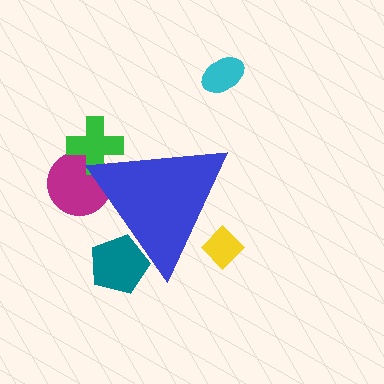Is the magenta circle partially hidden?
Yes, the magenta circle is partially hidden behind the blue triangle.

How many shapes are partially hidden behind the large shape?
5 shapes are partially hidden.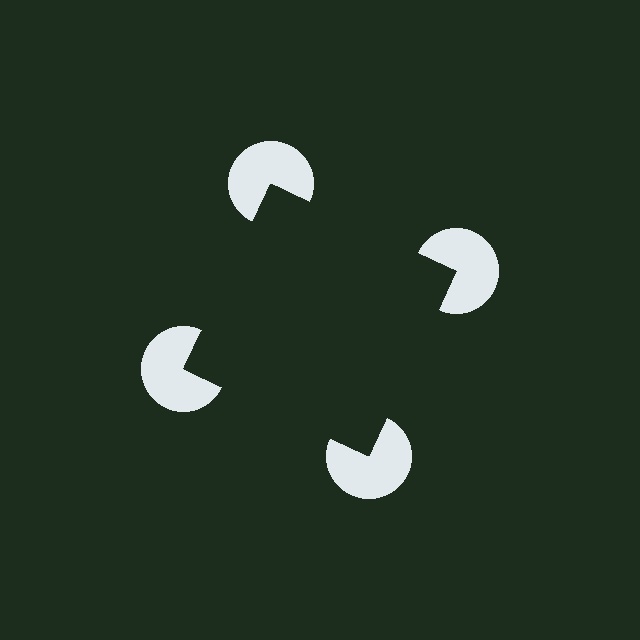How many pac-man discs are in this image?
There are 4 — one at each vertex of the illusory square.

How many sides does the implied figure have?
4 sides.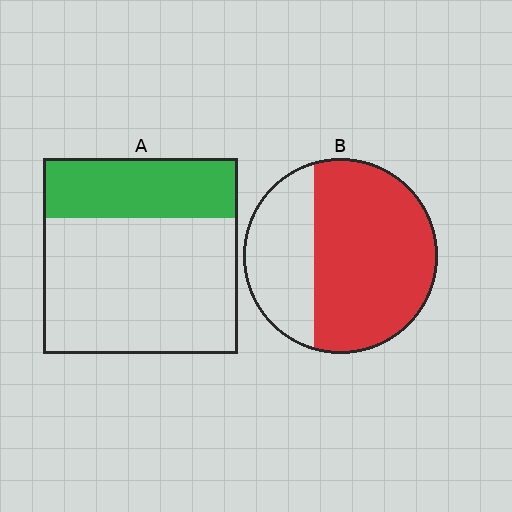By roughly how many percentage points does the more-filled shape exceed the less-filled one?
By roughly 35 percentage points (B over A).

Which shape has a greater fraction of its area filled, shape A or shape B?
Shape B.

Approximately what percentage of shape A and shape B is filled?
A is approximately 30% and B is approximately 65%.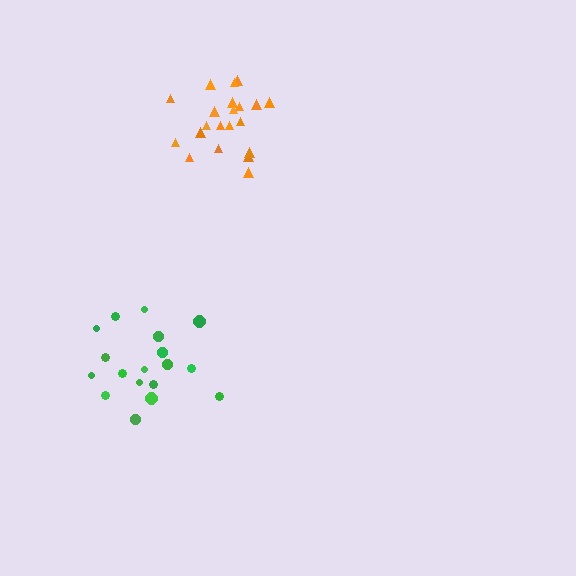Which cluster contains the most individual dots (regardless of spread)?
Orange (21).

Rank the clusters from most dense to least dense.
orange, green.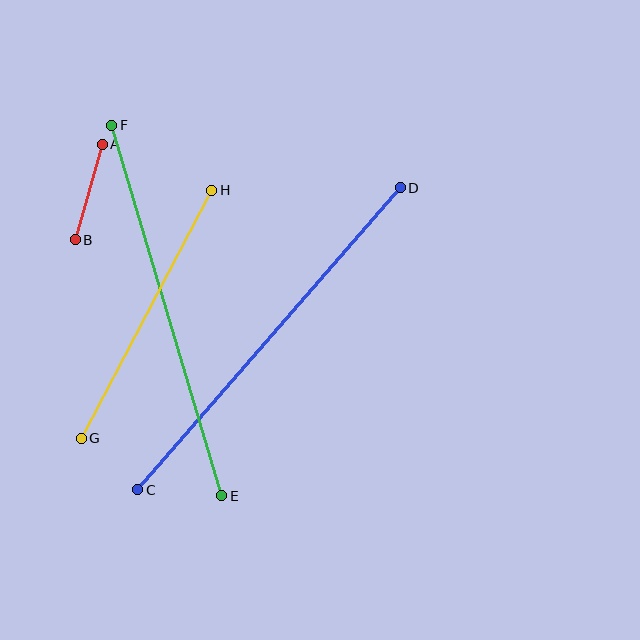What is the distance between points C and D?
The distance is approximately 400 pixels.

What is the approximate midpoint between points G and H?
The midpoint is at approximately (147, 314) pixels.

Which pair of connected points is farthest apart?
Points C and D are farthest apart.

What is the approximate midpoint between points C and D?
The midpoint is at approximately (269, 339) pixels.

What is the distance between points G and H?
The distance is approximately 280 pixels.